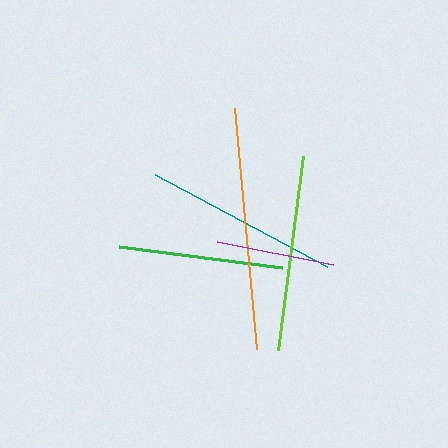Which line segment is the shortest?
The purple line is the shortest at approximately 119 pixels.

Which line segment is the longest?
The orange line is the longest at approximately 241 pixels.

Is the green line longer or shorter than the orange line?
The orange line is longer than the green line.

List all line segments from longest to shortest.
From longest to shortest: orange, lime, teal, green, purple.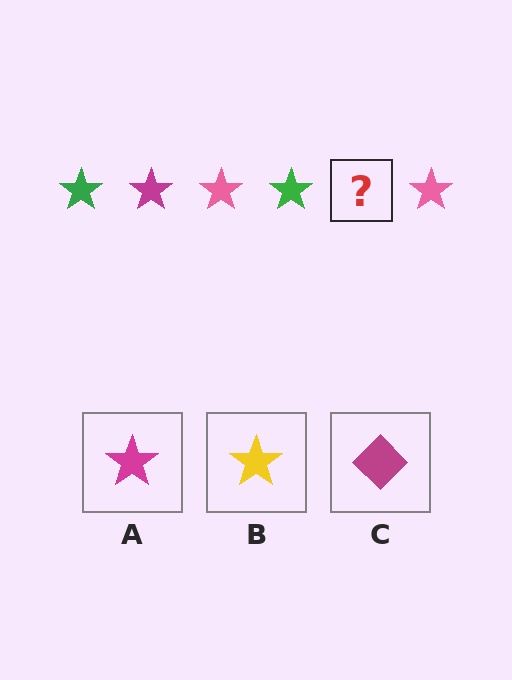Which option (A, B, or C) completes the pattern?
A.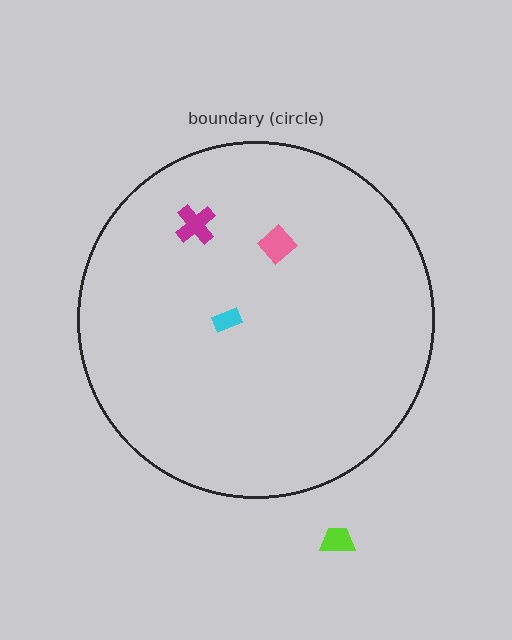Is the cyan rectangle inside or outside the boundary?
Inside.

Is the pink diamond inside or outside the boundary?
Inside.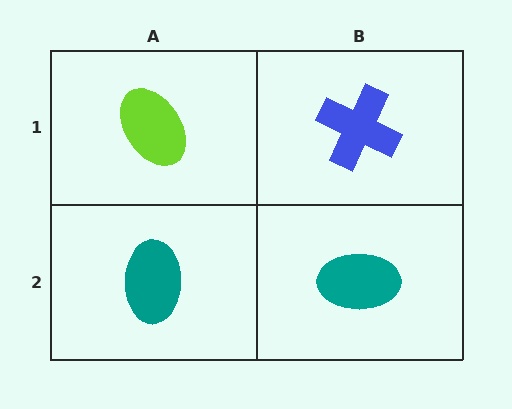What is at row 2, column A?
A teal ellipse.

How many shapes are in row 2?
2 shapes.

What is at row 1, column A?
A lime ellipse.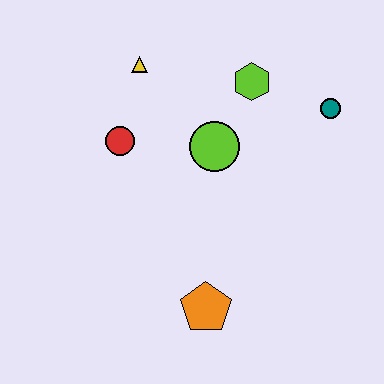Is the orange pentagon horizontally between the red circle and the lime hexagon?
Yes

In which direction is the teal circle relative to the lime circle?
The teal circle is to the right of the lime circle.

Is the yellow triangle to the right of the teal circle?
No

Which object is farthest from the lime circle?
The orange pentagon is farthest from the lime circle.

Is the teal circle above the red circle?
Yes